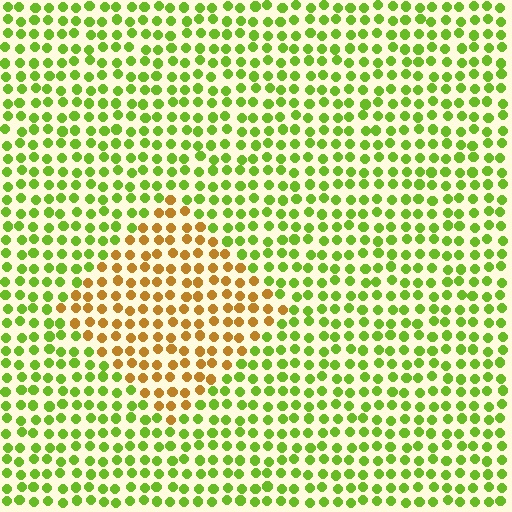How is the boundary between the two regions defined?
The boundary is defined purely by a slight shift in hue (about 57 degrees). Spacing, size, and orientation are identical on both sides.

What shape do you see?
I see a diamond.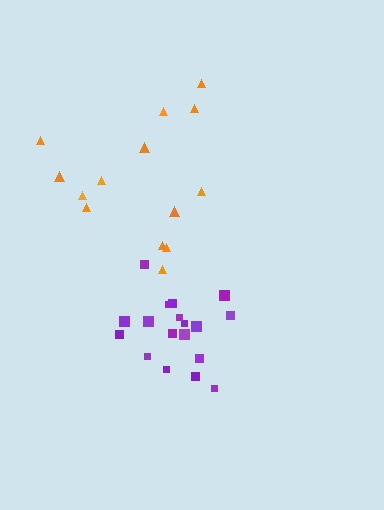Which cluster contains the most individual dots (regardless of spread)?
Purple (18).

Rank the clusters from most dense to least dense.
purple, orange.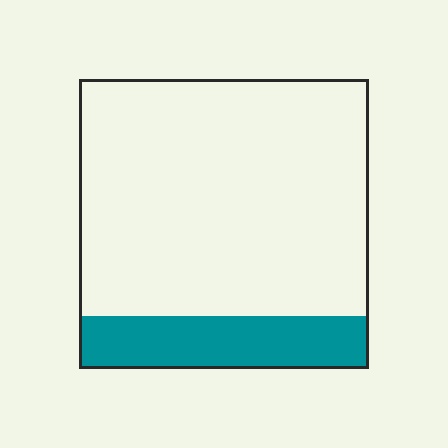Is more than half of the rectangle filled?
No.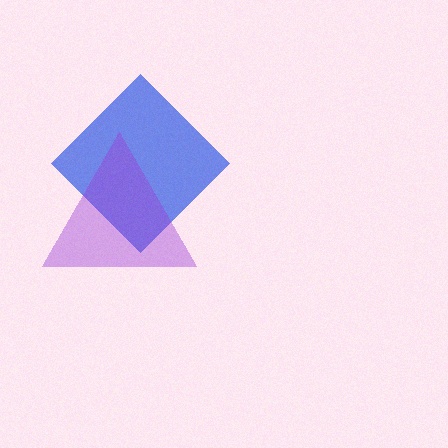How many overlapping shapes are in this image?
There are 2 overlapping shapes in the image.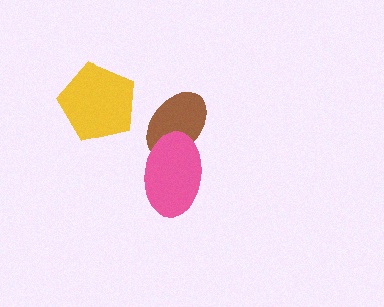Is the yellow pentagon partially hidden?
No, no other shape covers it.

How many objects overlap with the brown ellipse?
1 object overlaps with the brown ellipse.